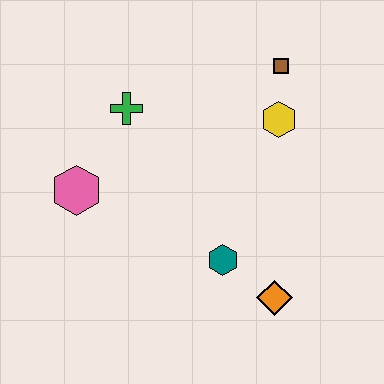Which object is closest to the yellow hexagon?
The brown square is closest to the yellow hexagon.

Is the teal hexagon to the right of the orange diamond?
No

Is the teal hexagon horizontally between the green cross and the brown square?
Yes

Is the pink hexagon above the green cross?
No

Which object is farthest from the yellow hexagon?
The pink hexagon is farthest from the yellow hexagon.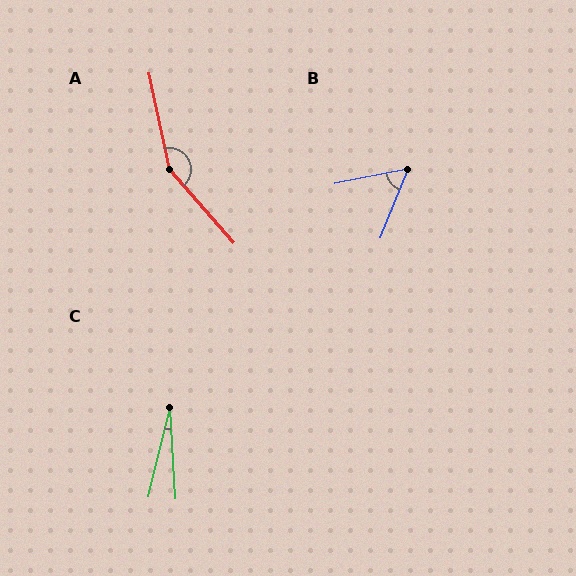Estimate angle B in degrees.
Approximately 57 degrees.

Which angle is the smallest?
C, at approximately 17 degrees.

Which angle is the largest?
A, at approximately 151 degrees.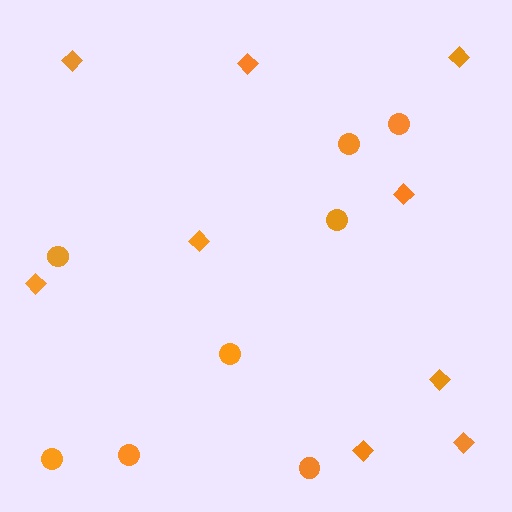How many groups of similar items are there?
There are 2 groups: one group of circles (8) and one group of diamonds (9).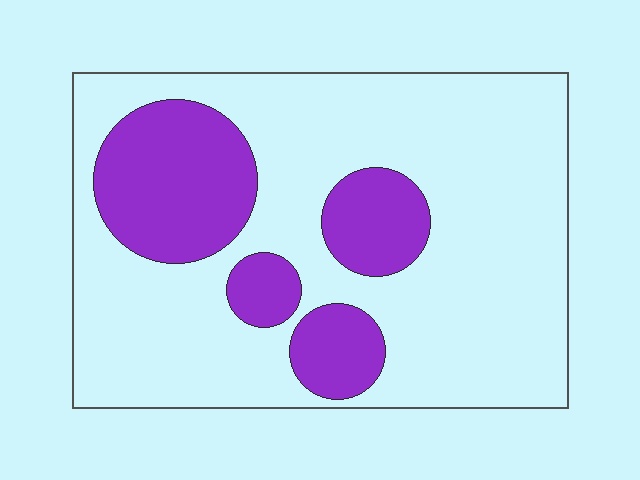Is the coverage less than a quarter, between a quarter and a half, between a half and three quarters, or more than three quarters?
Between a quarter and a half.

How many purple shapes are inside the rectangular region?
4.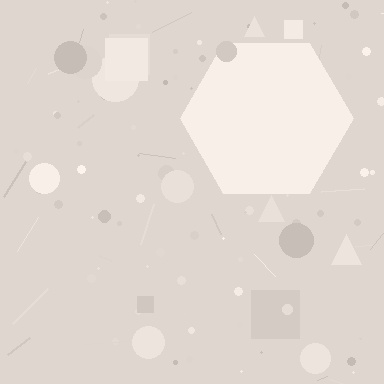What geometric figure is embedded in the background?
A hexagon is embedded in the background.